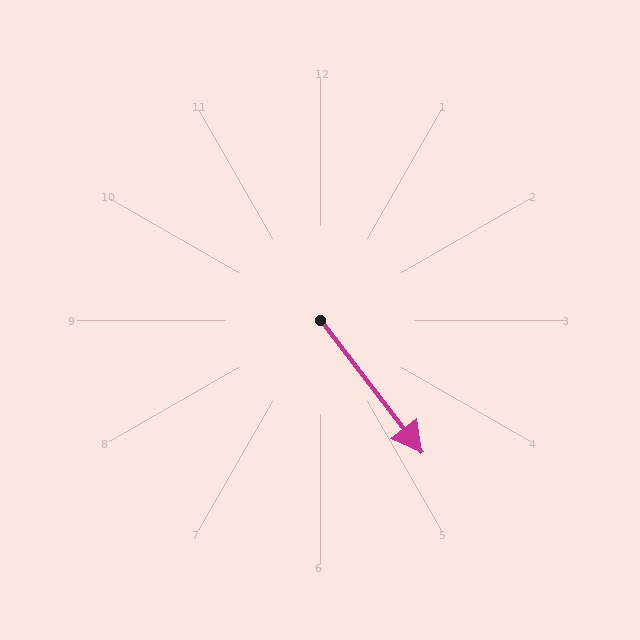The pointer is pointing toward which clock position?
Roughly 5 o'clock.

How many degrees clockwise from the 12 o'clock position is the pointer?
Approximately 142 degrees.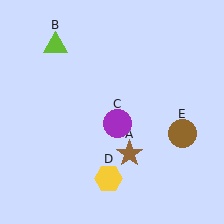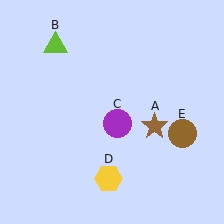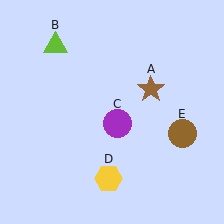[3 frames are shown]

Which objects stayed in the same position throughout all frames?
Lime triangle (object B) and purple circle (object C) and yellow hexagon (object D) and brown circle (object E) remained stationary.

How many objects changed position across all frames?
1 object changed position: brown star (object A).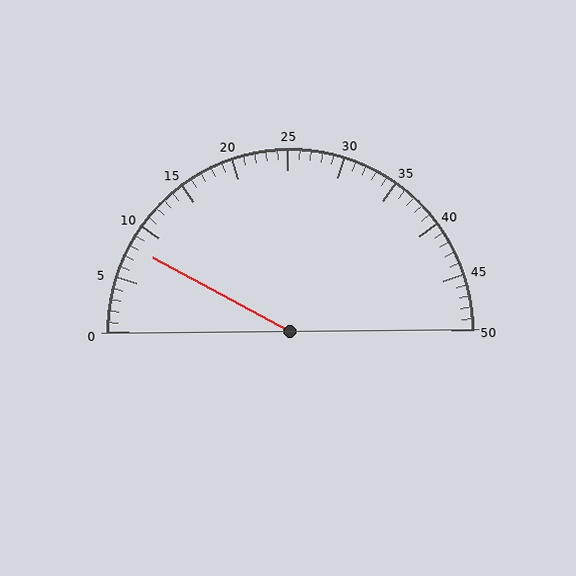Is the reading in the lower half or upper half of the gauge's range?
The reading is in the lower half of the range (0 to 50).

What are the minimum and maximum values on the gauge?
The gauge ranges from 0 to 50.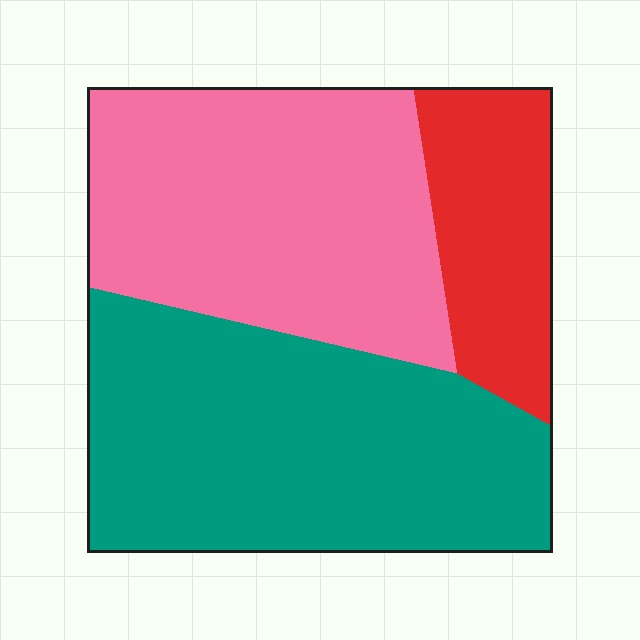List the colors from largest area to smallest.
From largest to smallest: teal, pink, red.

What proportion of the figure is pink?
Pink takes up about three eighths (3/8) of the figure.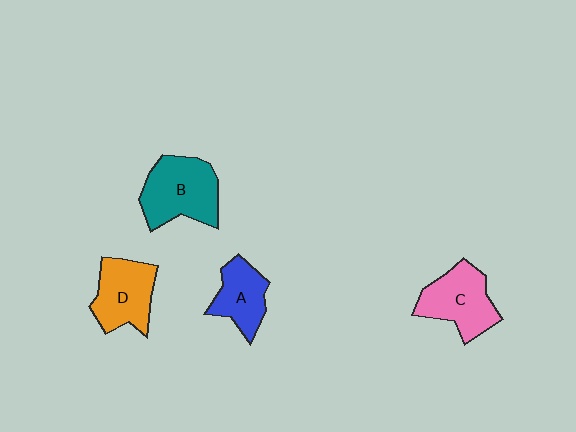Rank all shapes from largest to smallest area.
From largest to smallest: B (teal), C (pink), D (orange), A (blue).